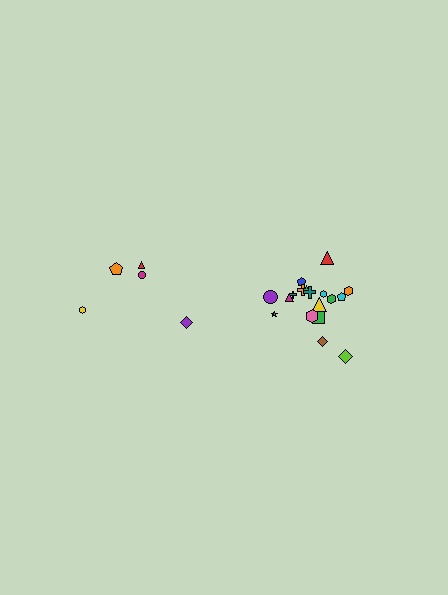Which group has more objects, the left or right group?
The right group.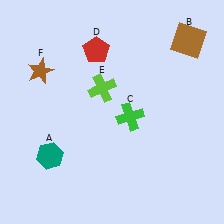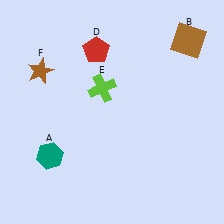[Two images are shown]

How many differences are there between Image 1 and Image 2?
There is 1 difference between the two images.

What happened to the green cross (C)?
The green cross (C) was removed in Image 2. It was in the bottom-right area of Image 1.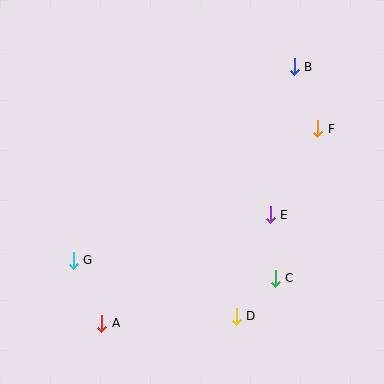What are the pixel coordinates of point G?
Point G is at (73, 260).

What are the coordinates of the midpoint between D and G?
The midpoint between D and G is at (155, 288).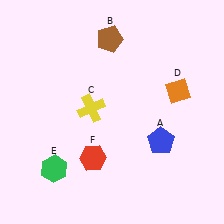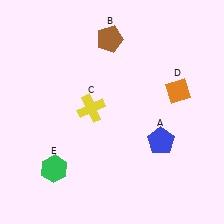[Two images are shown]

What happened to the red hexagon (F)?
The red hexagon (F) was removed in Image 2. It was in the bottom-left area of Image 1.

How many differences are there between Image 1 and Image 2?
There is 1 difference between the two images.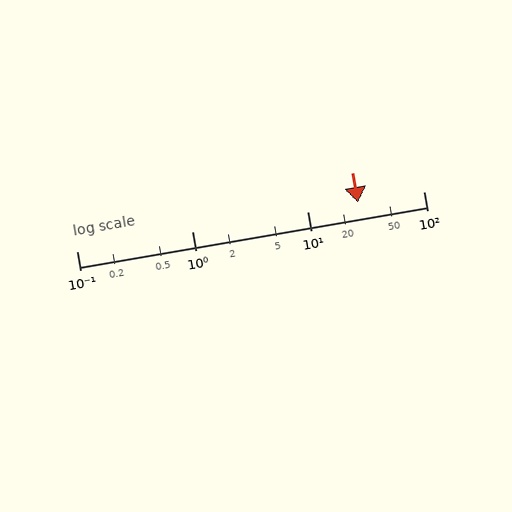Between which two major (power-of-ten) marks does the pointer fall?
The pointer is between 10 and 100.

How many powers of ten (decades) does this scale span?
The scale spans 3 decades, from 0.1 to 100.